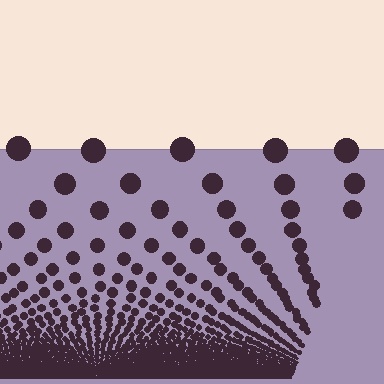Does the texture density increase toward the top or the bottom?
Density increases toward the bottom.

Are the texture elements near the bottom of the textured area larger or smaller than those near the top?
Smaller. The gradient is inverted — elements near the bottom are smaller and denser.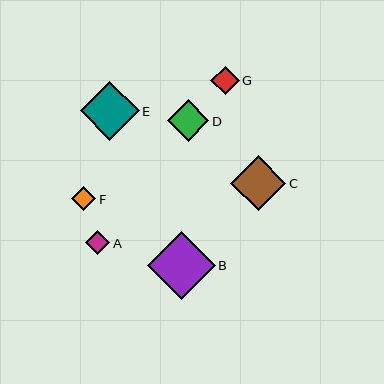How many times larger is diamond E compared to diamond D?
Diamond E is approximately 1.4 times the size of diamond D.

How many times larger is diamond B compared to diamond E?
Diamond B is approximately 1.2 times the size of diamond E.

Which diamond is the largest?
Diamond B is the largest with a size of approximately 68 pixels.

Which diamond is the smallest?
Diamond F is the smallest with a size of approximately 24 pixels.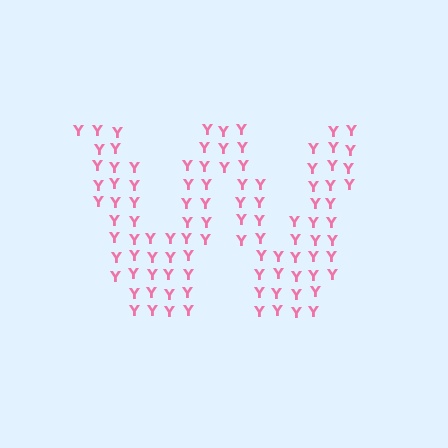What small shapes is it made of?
It is made of small letter Y's.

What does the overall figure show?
The overall figure shows the letter W.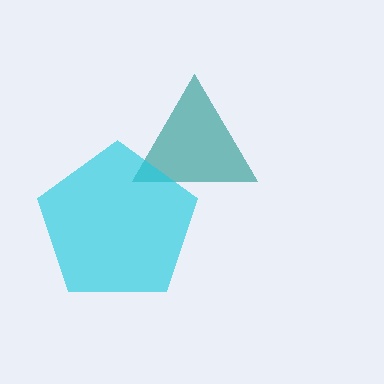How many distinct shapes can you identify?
There are 2 distinct shapes: a teal triangle, a cyan pentagon.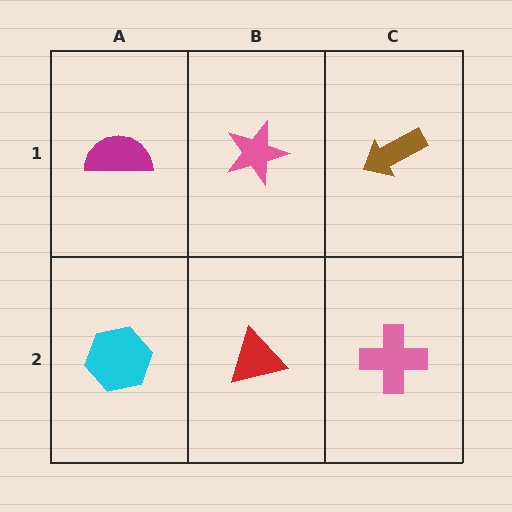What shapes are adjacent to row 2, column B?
A pink star (row 1, column B), a cyan hexagon (row 2, column A), a pink cross (row 2, column C).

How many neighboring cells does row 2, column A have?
2.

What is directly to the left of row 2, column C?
A red triangle.